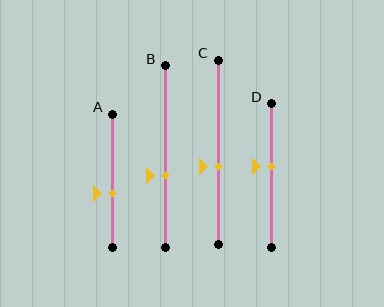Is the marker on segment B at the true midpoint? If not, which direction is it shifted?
No, the marker on segment B is shifted downward by about 10% of the segment length.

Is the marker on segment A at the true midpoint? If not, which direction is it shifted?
No, the marker on segment A is shifted downward by about 9% of the segment length.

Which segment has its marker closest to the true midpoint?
Segment D has its marker closest to the true midpoint.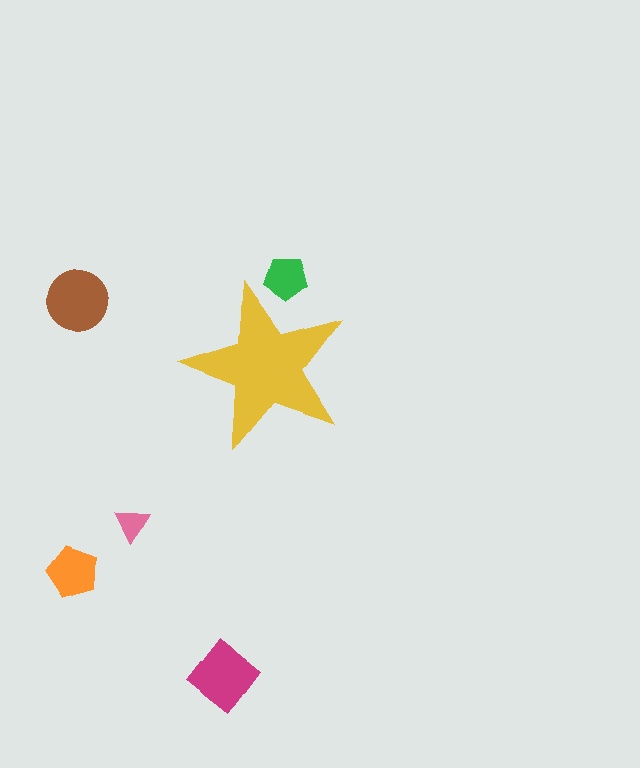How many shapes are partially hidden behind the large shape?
1 shape is partially hidden.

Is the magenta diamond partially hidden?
No, the magenta diamond is fully visible.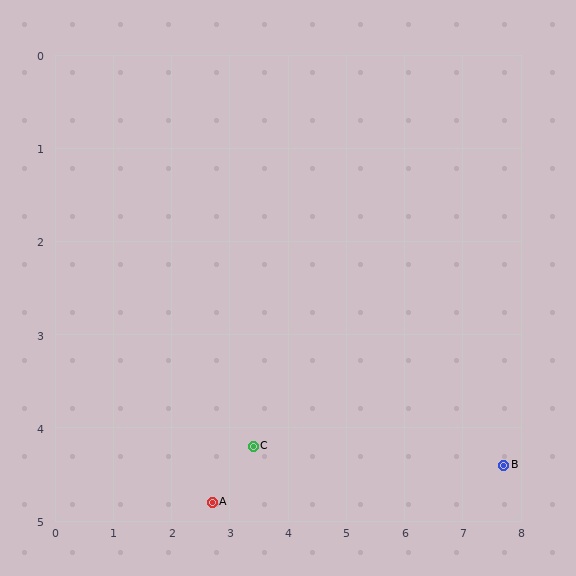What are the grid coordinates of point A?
Point A is at approximately (2.7, 4.8).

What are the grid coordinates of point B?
Point B is at approximately (7.7, 4.4).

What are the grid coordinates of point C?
Point C is at approximately (3.4, 4.2).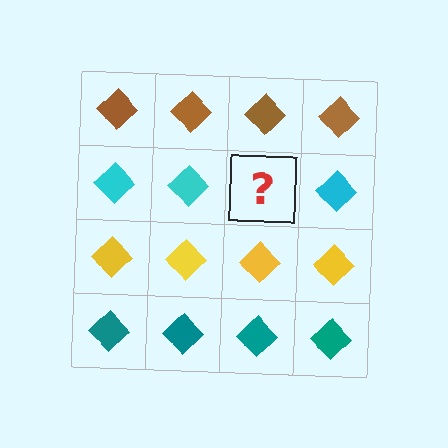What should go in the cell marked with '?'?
The missing cell should contain a cyan diamond.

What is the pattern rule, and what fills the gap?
The rule is that each row has a consistent color. The gap should be filled with a cyan diamond.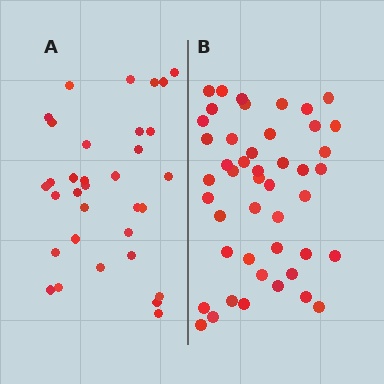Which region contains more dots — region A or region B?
Region B (the right region) has more dots.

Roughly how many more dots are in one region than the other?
Region B has approximately 15 more dots than region A.